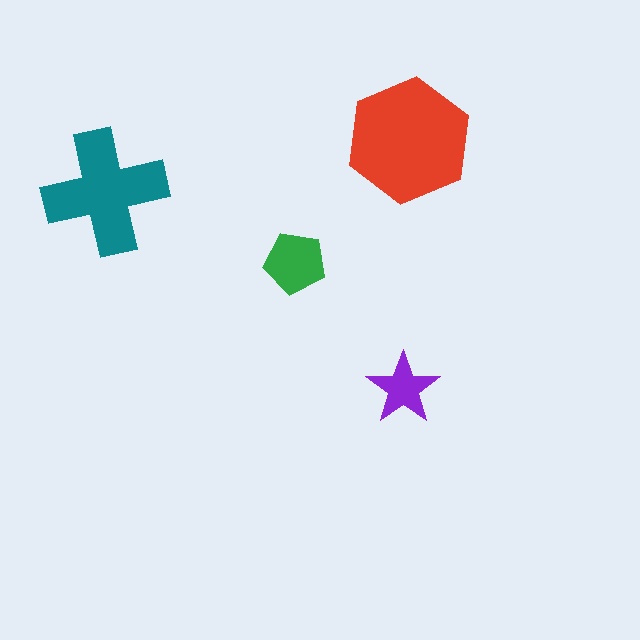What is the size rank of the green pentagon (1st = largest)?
3rd.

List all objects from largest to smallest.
The red hexagon, the teal cross, the green pentagon, the purple star.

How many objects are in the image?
There are 4 objects in the image.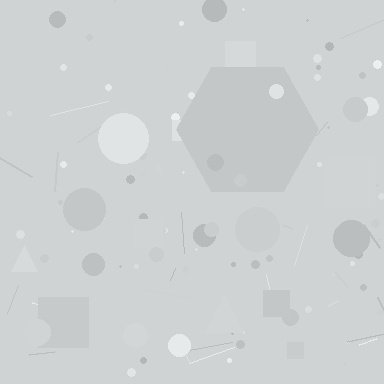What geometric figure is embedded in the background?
A hexagon is embedded in the background.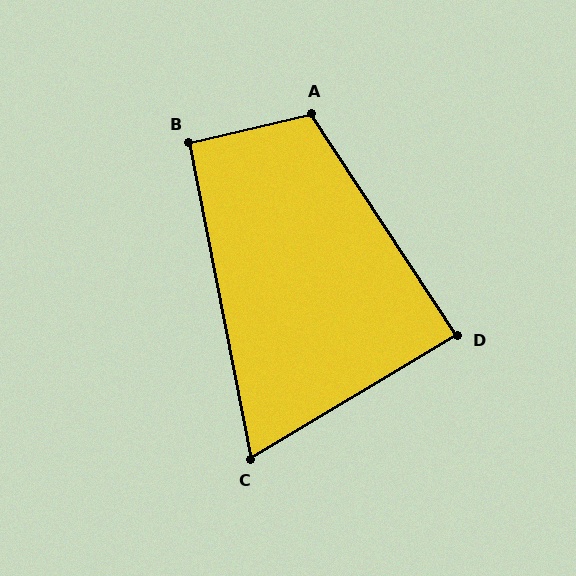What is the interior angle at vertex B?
Approximately 92 degrees (approximately right).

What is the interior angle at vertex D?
Approximately 88 degrees (approximately right).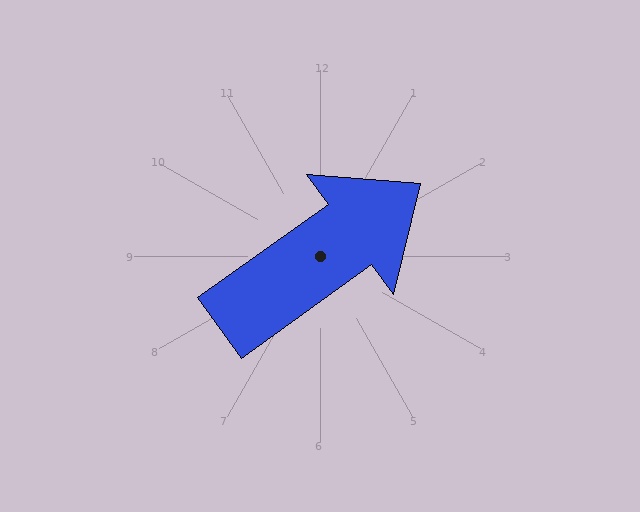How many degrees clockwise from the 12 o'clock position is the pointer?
Approximately 54 degrees.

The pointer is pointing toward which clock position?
Roughly 2 o'clock.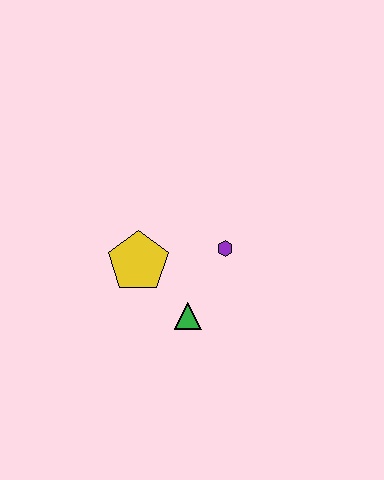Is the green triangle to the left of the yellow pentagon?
No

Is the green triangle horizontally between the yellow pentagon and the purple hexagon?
Yes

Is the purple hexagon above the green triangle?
Yes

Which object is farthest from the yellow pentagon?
The purple hexagon is farthest from the yellow pentagon.